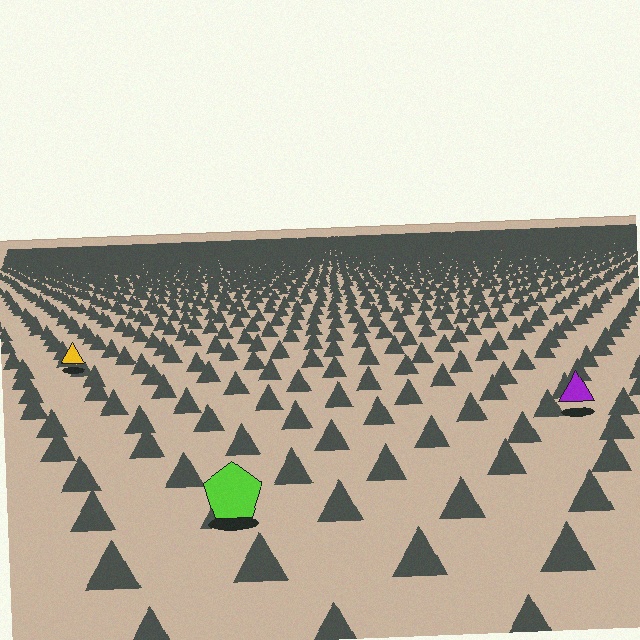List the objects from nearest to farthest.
From nearest to farthest: the lime pentagon, the purple triangle, the yellow triangle.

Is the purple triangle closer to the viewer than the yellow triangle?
Yes. The purple triangle is closer — you can tell from the texture gradient: the ground texture is coarser near it.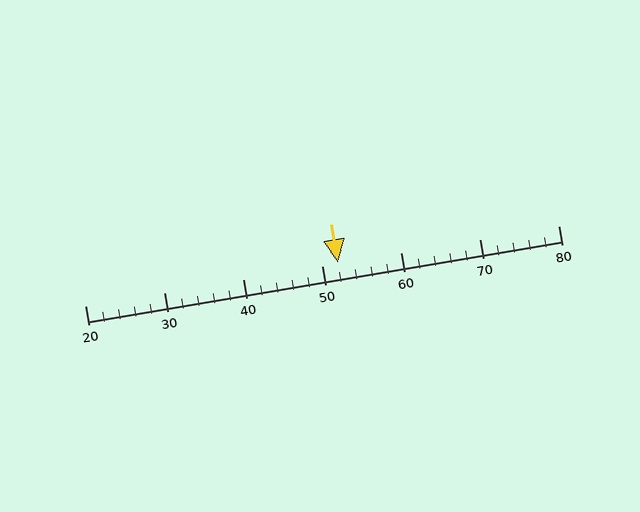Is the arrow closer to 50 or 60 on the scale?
The arrow is closer to 50.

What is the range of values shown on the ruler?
The ruler shows values from 20 to 80.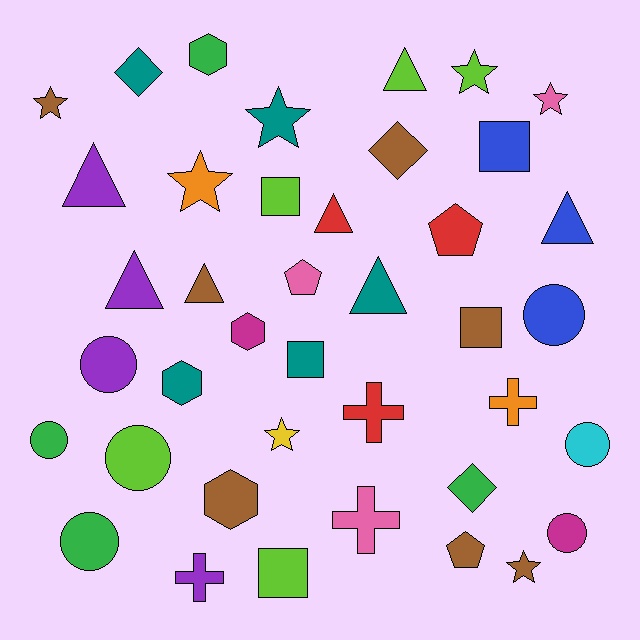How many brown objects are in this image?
There are 7 brown objects.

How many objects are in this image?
There are 40 objects.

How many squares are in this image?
There are 5 squares.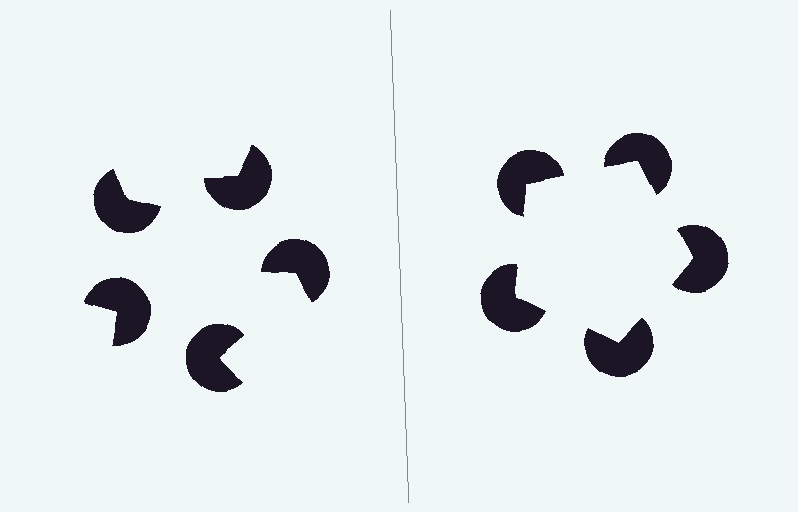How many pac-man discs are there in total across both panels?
10 — 5 on each side.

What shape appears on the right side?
An illusory pentagon.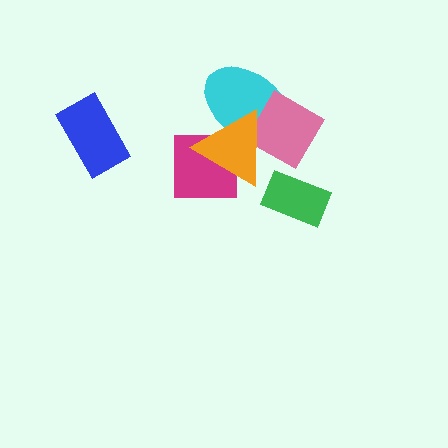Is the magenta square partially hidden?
Yes, it is partially covered by another shape.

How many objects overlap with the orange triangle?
3 objects overlap with the orange triangle.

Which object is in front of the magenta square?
The orange triangle is in front of the magenta square.